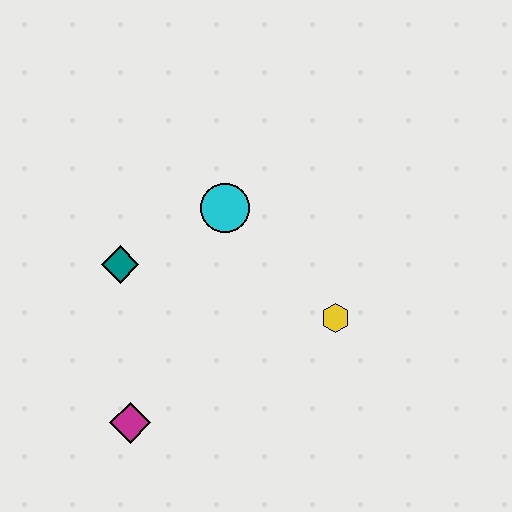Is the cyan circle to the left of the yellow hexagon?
Yes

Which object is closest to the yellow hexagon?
The cyan circle is closest to the yellow hexagon.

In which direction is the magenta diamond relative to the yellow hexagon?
The magenta diamond is to the left of the yellow hexagon.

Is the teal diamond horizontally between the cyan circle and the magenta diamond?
No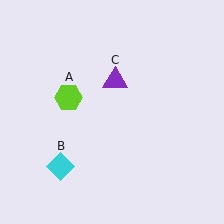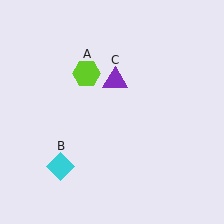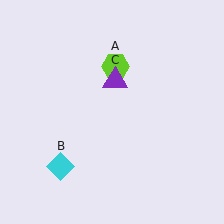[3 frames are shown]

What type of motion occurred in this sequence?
The lime hexagon (object A) rotated clockwise around the center of the scene.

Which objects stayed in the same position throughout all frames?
Cyan diamond (object B) and purple triangle (object C) remained stationary.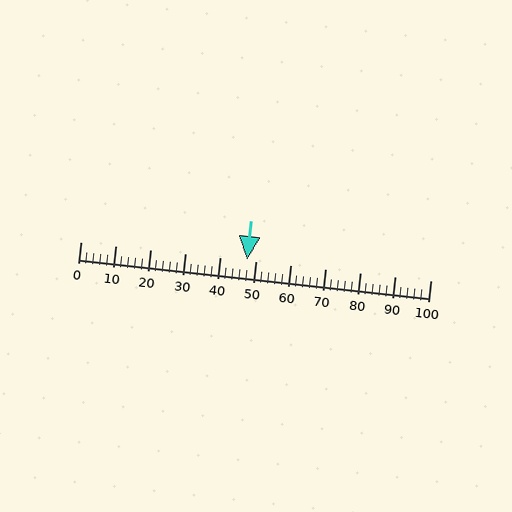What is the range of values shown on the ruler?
The ruler shows values from 0 to 100.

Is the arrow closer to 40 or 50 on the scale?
The arrow is closer to 50.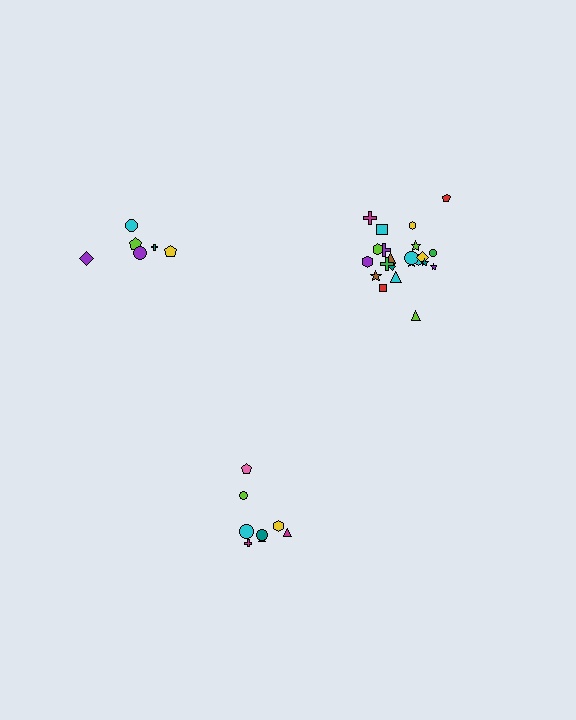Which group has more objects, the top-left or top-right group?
The top-right group.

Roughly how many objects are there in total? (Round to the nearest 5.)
Roughly 35 objects in total.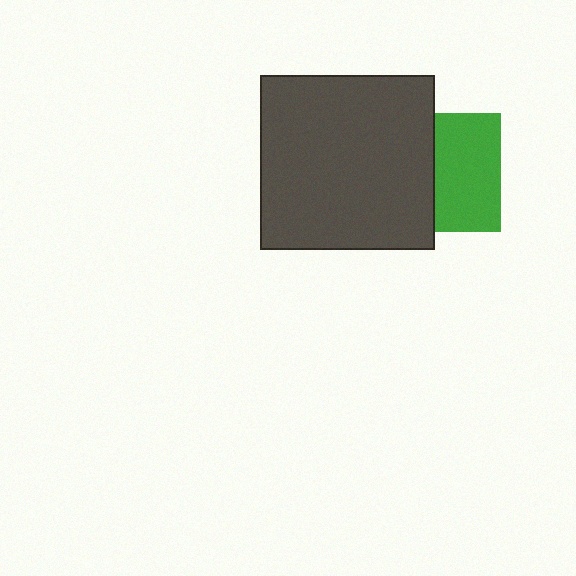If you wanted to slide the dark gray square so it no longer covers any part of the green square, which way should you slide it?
Slide it left — that is the most direct way to separate the two shapes.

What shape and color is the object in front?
The object in front is a dark gray square.